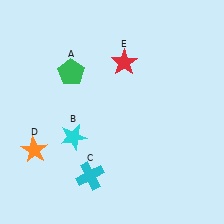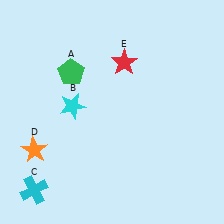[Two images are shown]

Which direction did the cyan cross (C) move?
The cyan cross (C) moved left.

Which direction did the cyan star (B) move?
The cyan star (B) moved up.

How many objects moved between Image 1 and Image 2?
2 objects moved between the two images.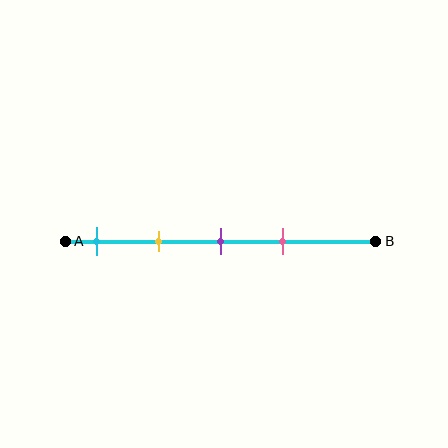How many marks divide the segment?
There are 4 marks dividing the segment.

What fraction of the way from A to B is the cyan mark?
The cyan mark is approximately 10% (0.1) of the way from A to B.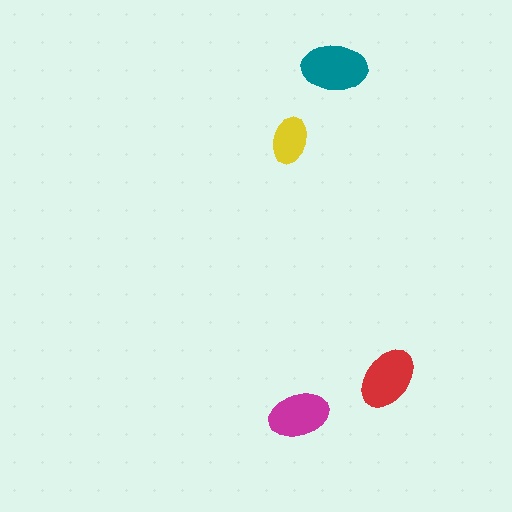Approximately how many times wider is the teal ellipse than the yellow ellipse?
About 1.5 times wider.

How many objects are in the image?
There are 4 objects in the image.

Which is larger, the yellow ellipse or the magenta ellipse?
The magenta one.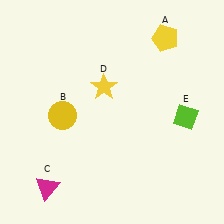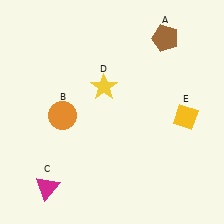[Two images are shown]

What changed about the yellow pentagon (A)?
In Image 1, A is yellow. In Image 2, it changed to brown.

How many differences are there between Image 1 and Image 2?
There are 3 differences between the two images.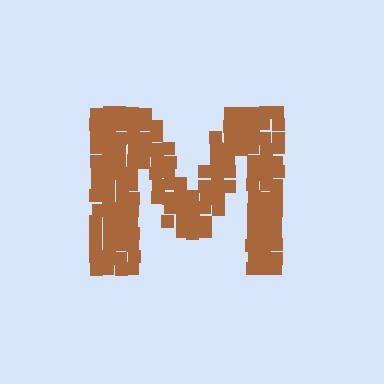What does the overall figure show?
The overall figure shows the letter M.